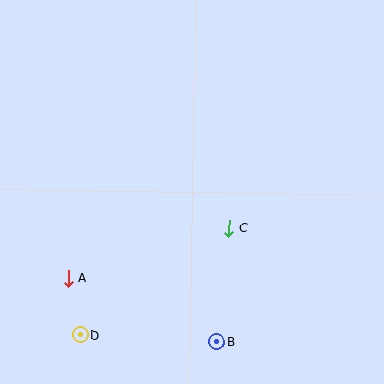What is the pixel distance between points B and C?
The distance between B and C is 115 pixels.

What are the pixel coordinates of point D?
Point D is at (80, 335).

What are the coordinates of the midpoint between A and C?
The midpoint between A and C is at (149, 253).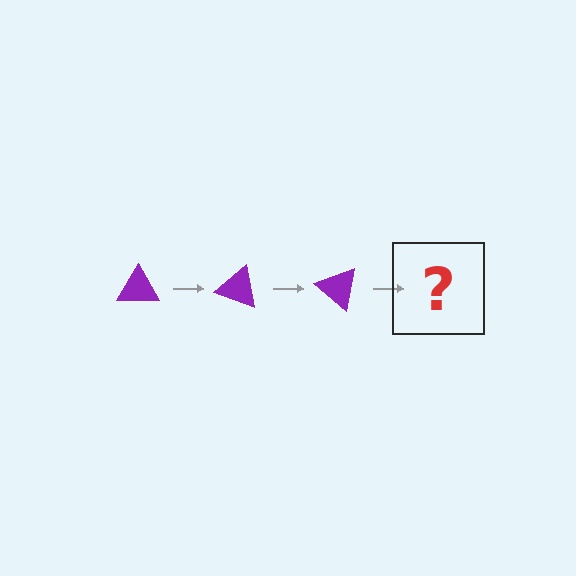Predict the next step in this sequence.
The next step is a purple triangle rotated 60 degrees.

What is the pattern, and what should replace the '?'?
The pattern is that the triangle rotates 20 degrees each step. The '?' should be a purple triangle rotated 60 degrees.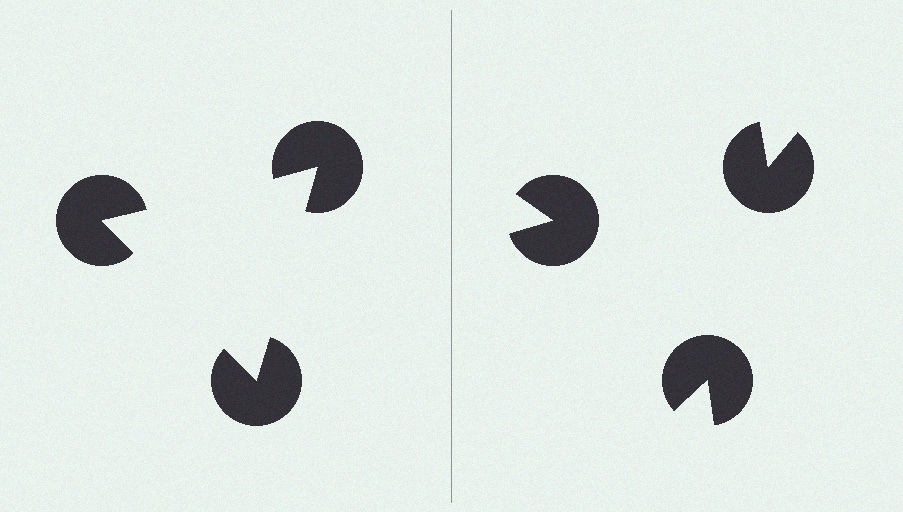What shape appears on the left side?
An illusory triangle.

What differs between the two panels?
The pac-man discs are positioned identically on both sides; only the wedge orientations differ. On the left they align to a triangle; on the right they are misaligned.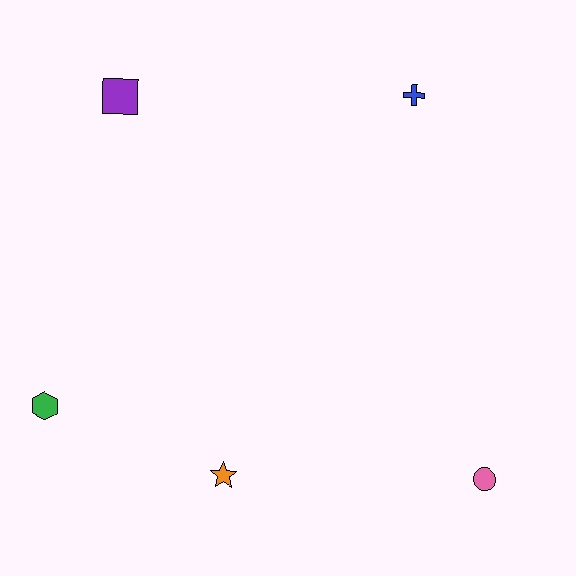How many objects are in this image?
There are 5 objects.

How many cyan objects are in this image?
There are no cyan objects.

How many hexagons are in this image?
There is 1 hexagon.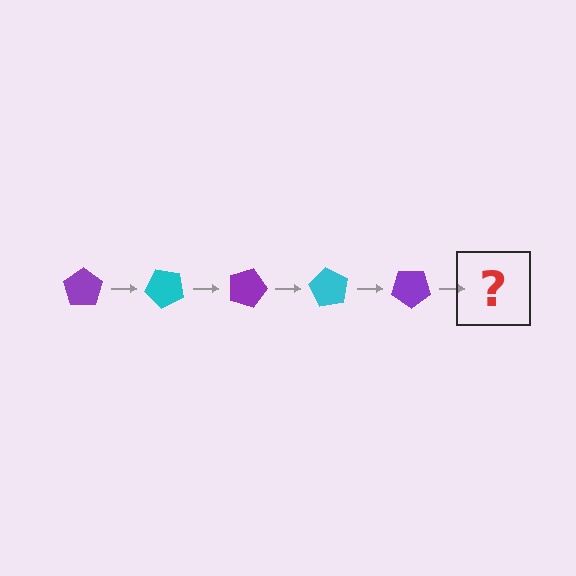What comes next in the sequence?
The next element should be a cyan pentagon, rotated 225 degrees from the start.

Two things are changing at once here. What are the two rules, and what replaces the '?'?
The two rules are that it rotates 45 degrees each step and the color cycles through purple and cyan. The '?' should be a cyan pentagon, rotated 225 degrees from the start.